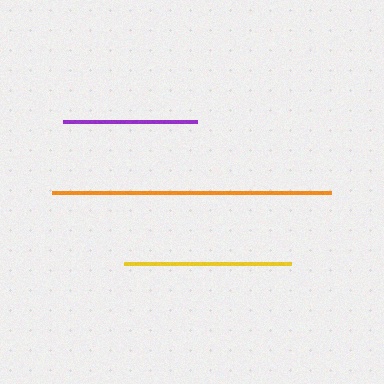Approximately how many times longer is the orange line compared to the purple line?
The orange line is approximately 2.1 times the length of the purple line.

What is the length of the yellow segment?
The yellow segment is approximately 166 pixels long.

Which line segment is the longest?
The orange line is the longest at approximately 279 pixels.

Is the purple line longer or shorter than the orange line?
The orange line is longer than the purple line.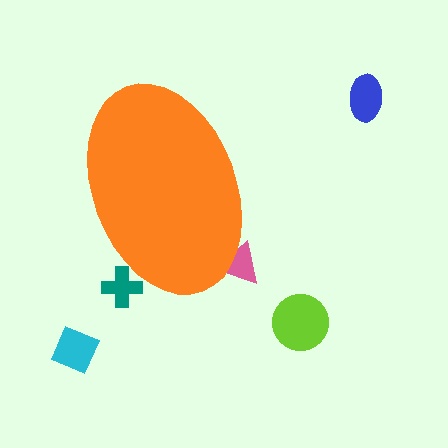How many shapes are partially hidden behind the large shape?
2 shapes are partially hidden.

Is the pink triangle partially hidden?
Yes, the pink triangle is partially hidden behind the orange ellipse.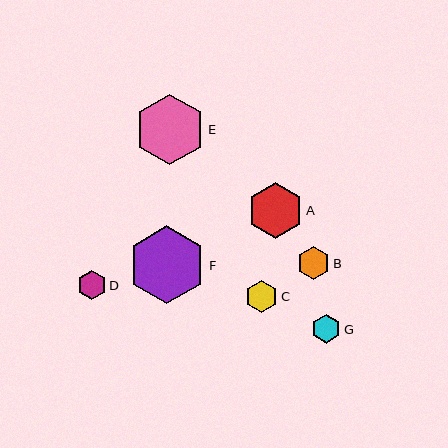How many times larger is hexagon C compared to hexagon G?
Hexagon C is approximately 1.1 times the size of hexagon G.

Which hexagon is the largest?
Hexagon F is the largest with a size of approximately 78 pixels.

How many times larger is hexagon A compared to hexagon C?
Hexagon A is approximately 1.7 times the size of hexagon C.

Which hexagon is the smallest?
Hexagon D is the smallest with a size of approximately 29 pixels.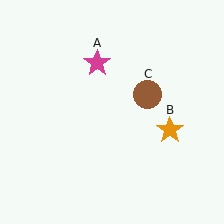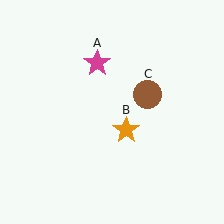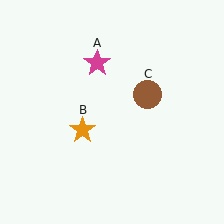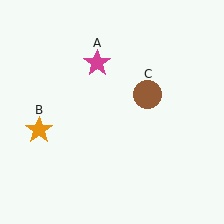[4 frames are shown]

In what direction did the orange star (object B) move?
The orange star (object B) moved left.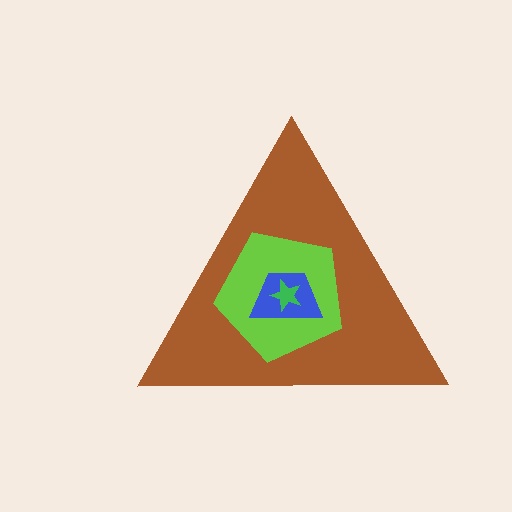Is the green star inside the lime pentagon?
Yes.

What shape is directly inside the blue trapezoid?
The green star.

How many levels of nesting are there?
4.